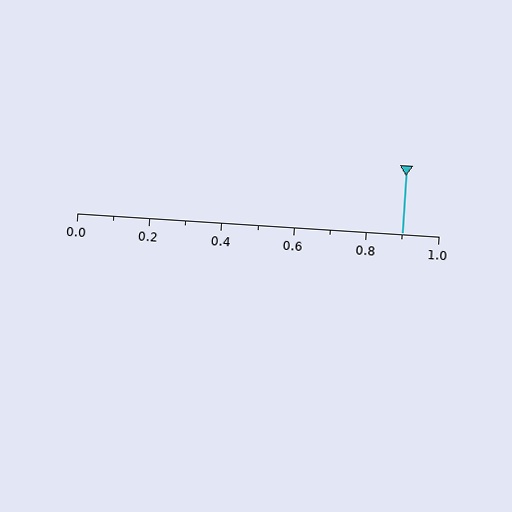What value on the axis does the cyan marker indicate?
The marker indicates approximately 0.9.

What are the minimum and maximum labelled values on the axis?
The axis runs from 0.0 to 1.0.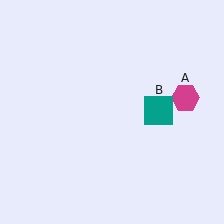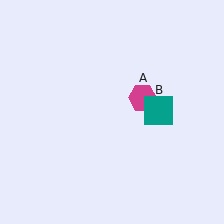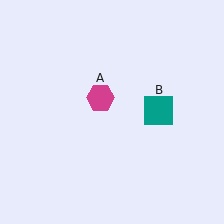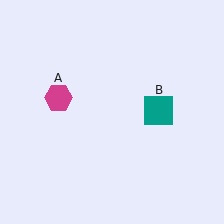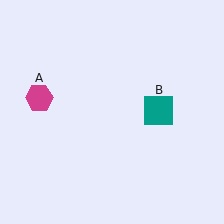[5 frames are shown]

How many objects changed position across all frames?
1 object changed position: magenta hexagon (object A).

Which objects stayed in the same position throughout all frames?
Teal square (object B) remained stationary.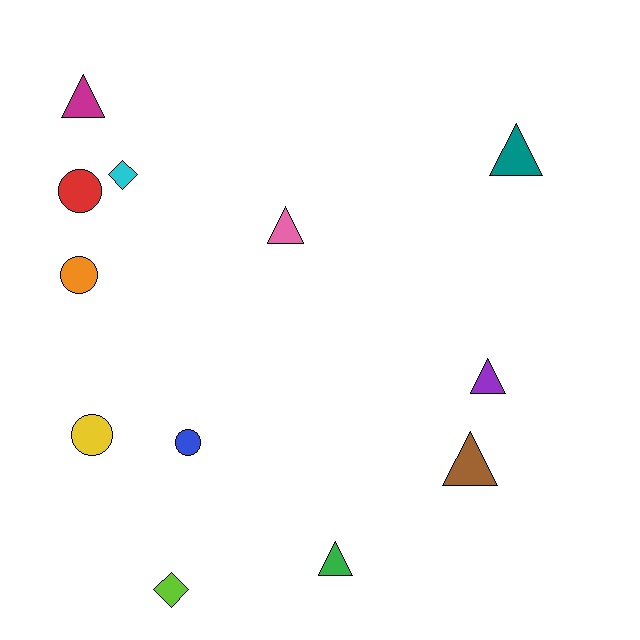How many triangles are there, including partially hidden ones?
There are 6 triangles.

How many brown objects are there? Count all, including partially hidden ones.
There is 1 brown object.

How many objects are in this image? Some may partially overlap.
There are 12 objects.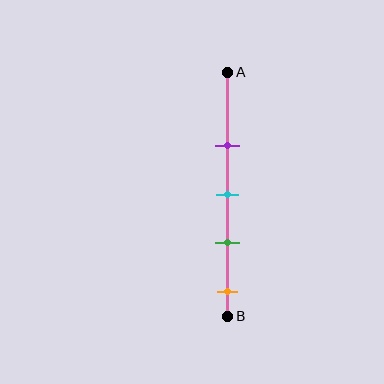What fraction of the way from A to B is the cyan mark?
The cyan mark is approximately 50% (0.5) of the way from A to B.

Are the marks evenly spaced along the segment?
Yes, the marks are approximately evenly spaced.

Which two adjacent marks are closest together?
The cyan and green marks are the closest adjacent pair.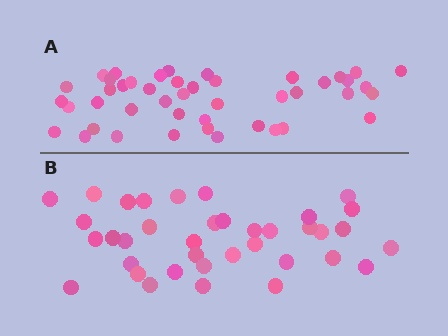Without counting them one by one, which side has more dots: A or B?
Region A (the top region) has more dots.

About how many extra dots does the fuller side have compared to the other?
Region A has roughly 8 or so more dots than region B.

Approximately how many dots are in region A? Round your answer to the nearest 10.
About 40 dots. (The exact count is 45, which rounds to 40.)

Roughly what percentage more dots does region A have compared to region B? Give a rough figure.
About 20% more.